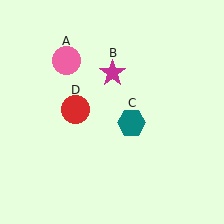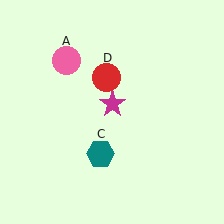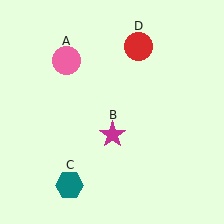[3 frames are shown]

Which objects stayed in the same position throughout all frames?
Pink circle (object A) remained stationary.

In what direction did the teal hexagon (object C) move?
The teal hexagon (object C) moved down and to the left.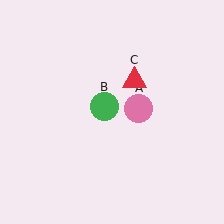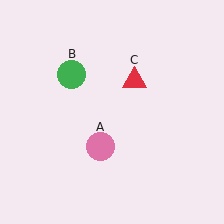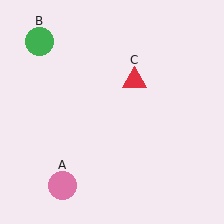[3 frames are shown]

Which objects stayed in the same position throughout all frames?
Red triangle (object C) remained stationary.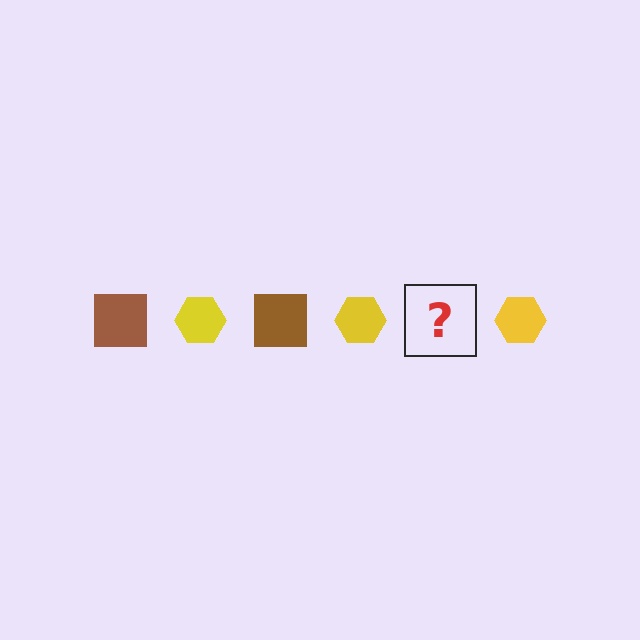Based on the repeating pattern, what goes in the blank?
The blank should be a brown square.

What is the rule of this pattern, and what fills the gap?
The rule is that the pattern alternates between brown square and yellow hexagon. The gap should be filled with a brown square.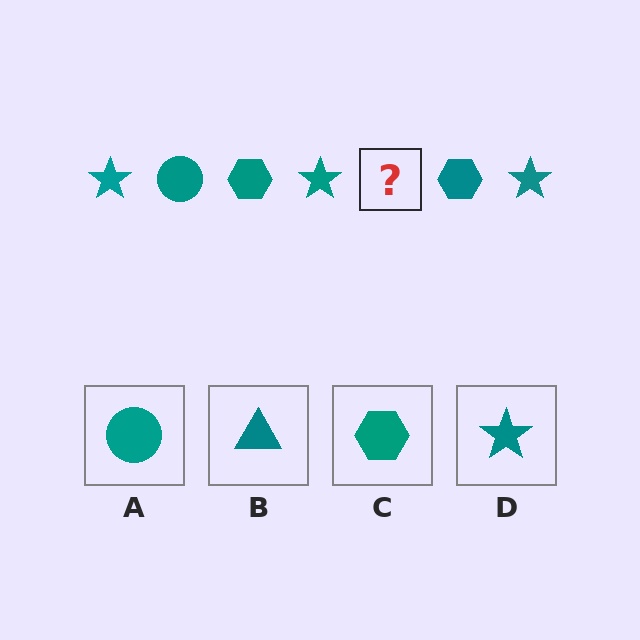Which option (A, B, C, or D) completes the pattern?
A.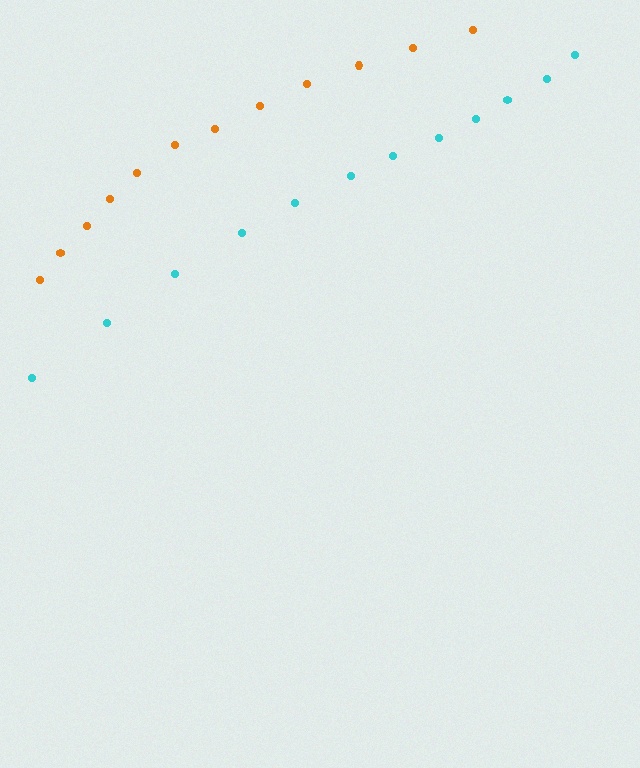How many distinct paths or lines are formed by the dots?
There are 2 distinct paths.